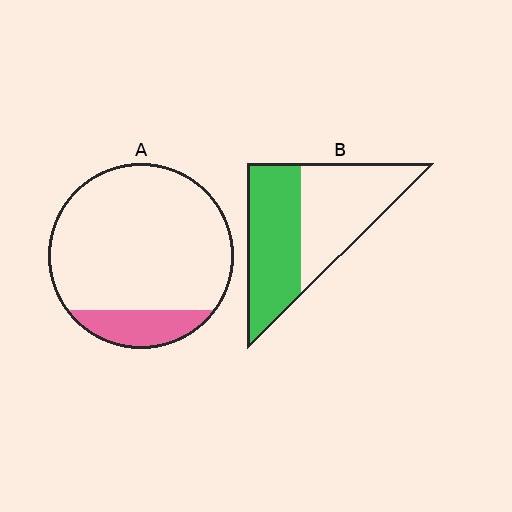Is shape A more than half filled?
No.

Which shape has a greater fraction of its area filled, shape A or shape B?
Shape B.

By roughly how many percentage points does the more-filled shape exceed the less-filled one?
By roughly 35 percentage points (B over A).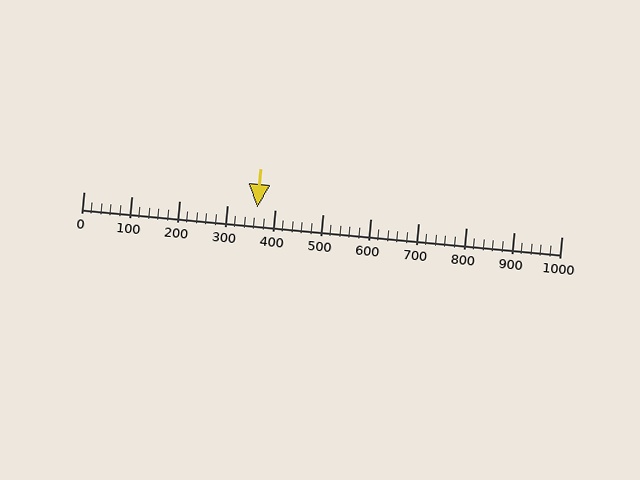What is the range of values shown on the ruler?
The ruler shows values from 0 to 1000.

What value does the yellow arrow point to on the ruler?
The yellow arrow points to approximately 363.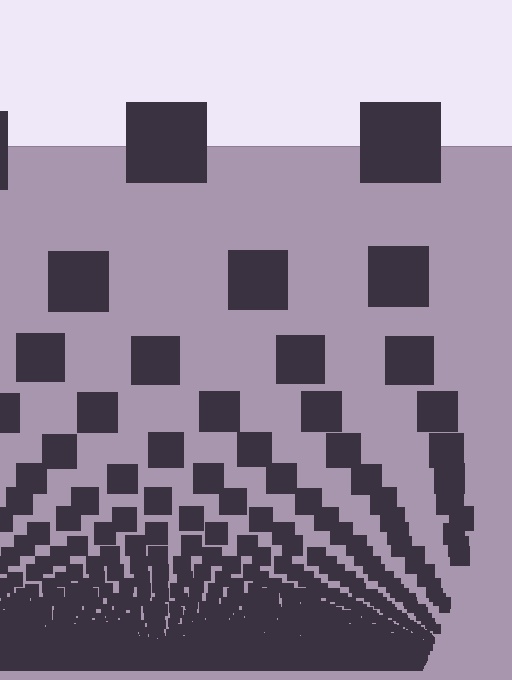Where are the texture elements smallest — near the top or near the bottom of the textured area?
Near the bottom.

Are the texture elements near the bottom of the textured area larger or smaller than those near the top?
Smaller. The gradient is inverted — elements near the bottom are smaller and denser.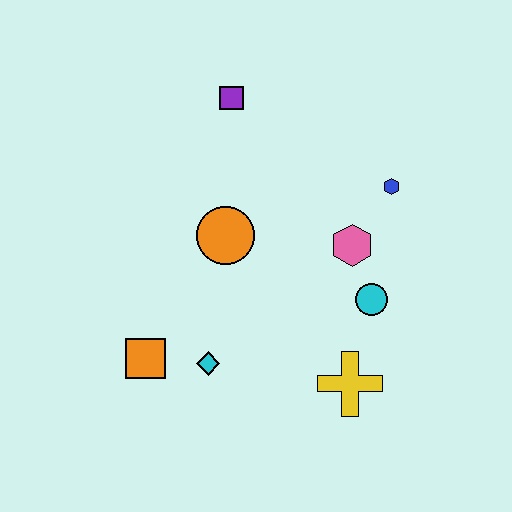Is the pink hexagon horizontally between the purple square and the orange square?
No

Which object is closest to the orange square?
The cyan diamond is closest to the orange square.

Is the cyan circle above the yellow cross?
Yes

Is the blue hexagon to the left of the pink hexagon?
No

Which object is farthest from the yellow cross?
The purple square is farthest from the yellow cross.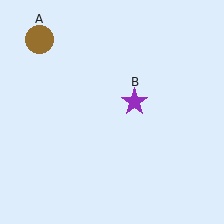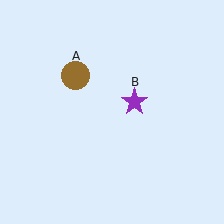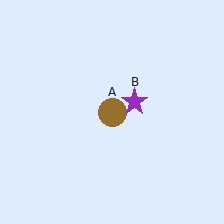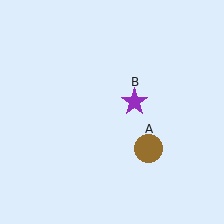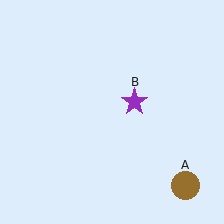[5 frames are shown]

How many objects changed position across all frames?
1 object changed position: brown circle (object A).